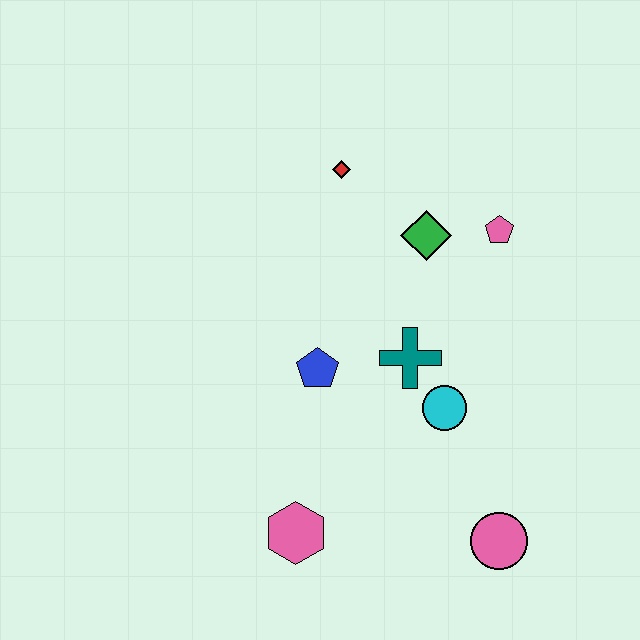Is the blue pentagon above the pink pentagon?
No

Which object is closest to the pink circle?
The cyan circle is closest to the pink circle.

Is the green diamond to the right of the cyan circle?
No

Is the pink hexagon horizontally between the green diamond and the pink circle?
No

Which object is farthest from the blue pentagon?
The pink circle is farthest from the blue pentagon.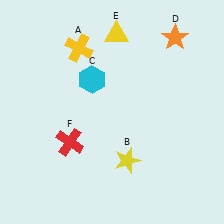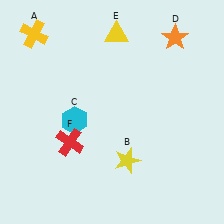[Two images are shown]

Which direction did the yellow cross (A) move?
The yellow cross (A) moved left.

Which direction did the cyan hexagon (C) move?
The cyan hexagon (C) moved down.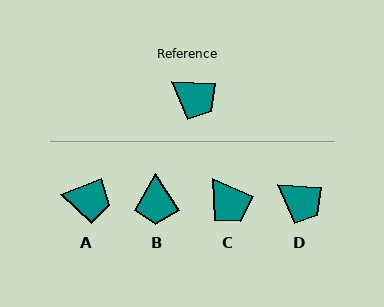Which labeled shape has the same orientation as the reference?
D.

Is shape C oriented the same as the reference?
No, it is off by about 20 degrees.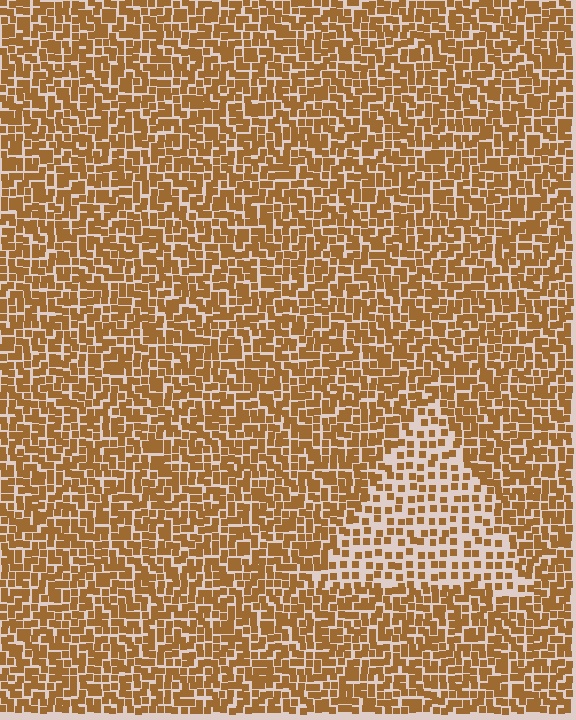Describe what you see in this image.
The image contains small brown elements arranged at two different densities. A triangle-shaped region is visible where the elements are less densely packed than the surrounding area.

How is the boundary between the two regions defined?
The boundary is defined by a change in element density (approximately 2.0x ratio). All elements are the same color, size, and shape.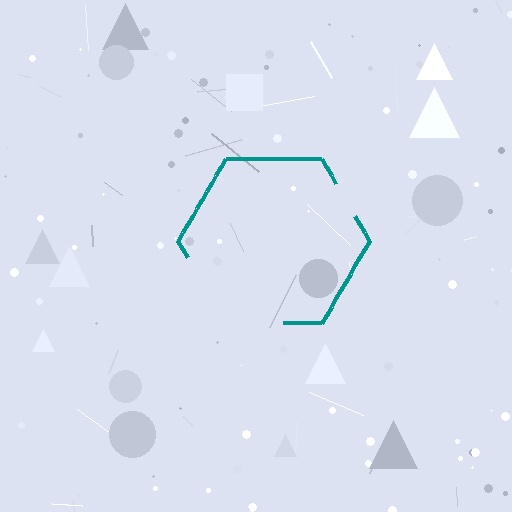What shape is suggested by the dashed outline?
The dashed outline suggests a hexagon.